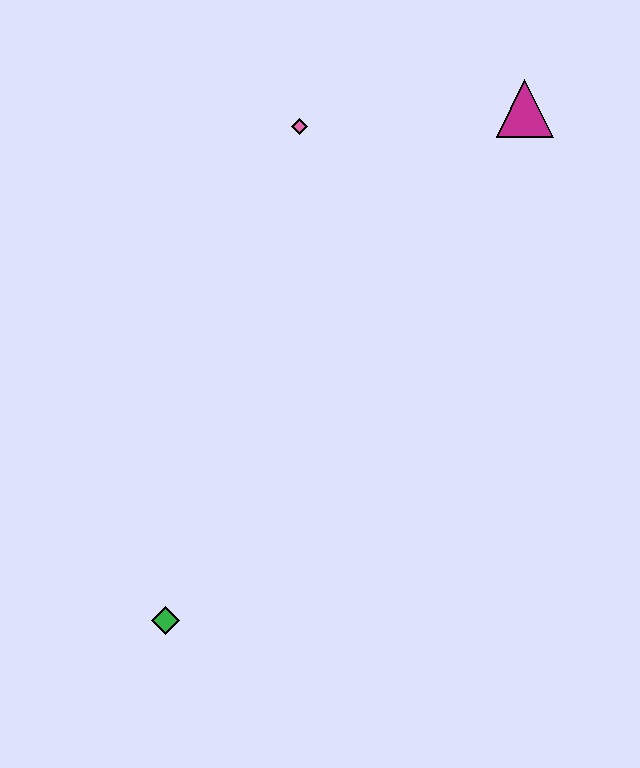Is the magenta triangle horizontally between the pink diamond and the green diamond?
No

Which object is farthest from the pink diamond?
The green diamond is farthest from the pink diamond.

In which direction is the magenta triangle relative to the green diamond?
The magenta triangle is above the green diamond.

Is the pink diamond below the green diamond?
No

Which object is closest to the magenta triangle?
The pink diamond is closest to the magenta triangle.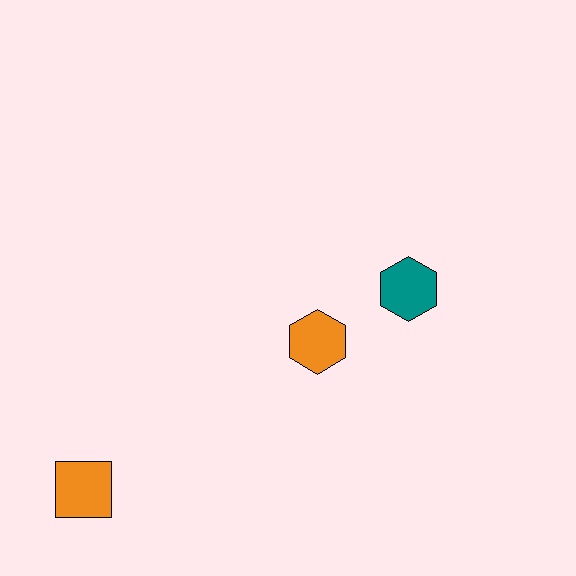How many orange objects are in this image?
There are 2 orange objects.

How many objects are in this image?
There are 3 objects.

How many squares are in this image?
There is 1 square.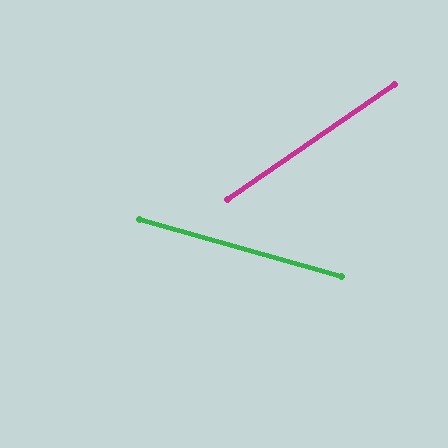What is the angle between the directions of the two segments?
Approximately 50 degrees.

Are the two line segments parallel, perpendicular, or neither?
Neither parallel nor perpendicular — they differ by about 50°.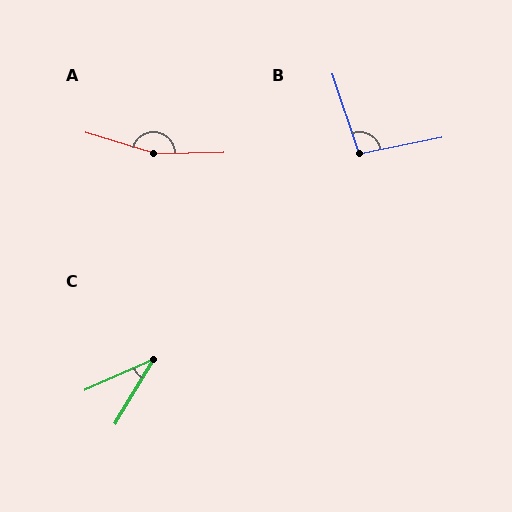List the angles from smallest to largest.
C (35°), B (97°), A (162°).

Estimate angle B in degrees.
Approximately 97 degrees.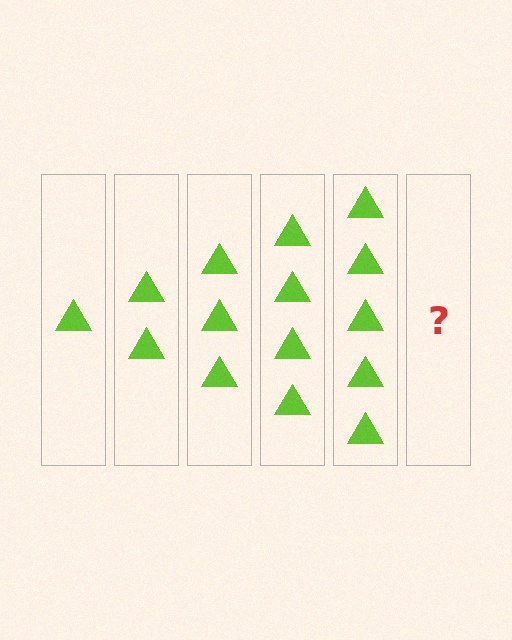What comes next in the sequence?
The next element should be 6 triangles.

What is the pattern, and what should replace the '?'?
The pattern is that each step adds one more triangle. The '?' should be 6 triangles.